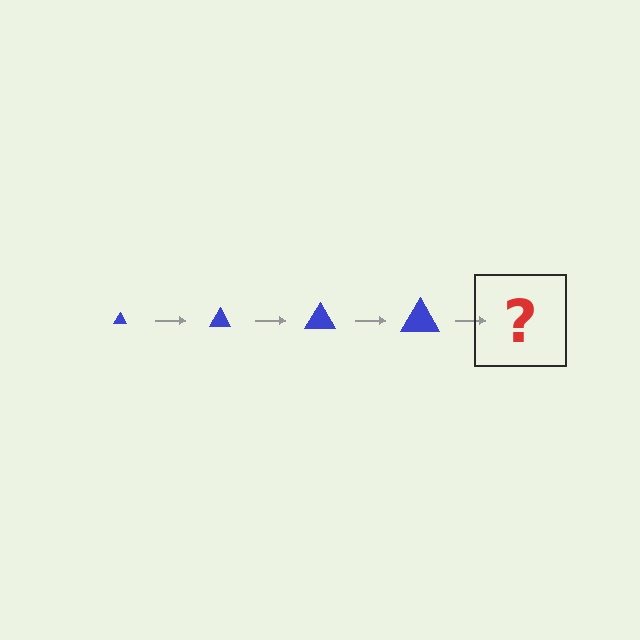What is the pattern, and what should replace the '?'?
The pattern is that the triangle gets progressively larger each step. The '?' should be a blue triangle, larger than the previous one.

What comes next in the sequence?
The next element should be a blue triangle, larger than the previous one.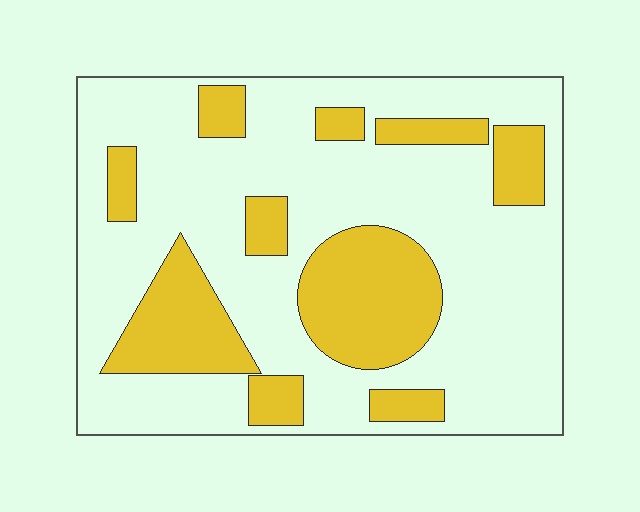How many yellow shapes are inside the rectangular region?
10.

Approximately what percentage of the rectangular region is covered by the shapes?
Approximately 30%.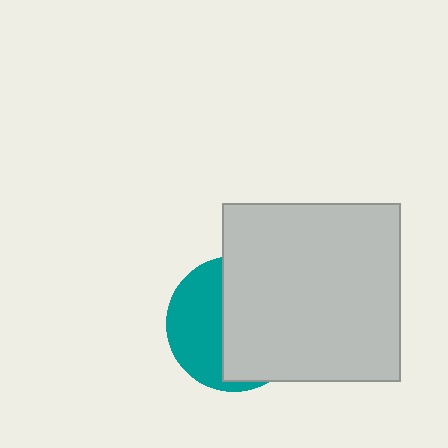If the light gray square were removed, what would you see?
You would see the complete teal circle.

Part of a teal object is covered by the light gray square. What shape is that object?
It is a circle.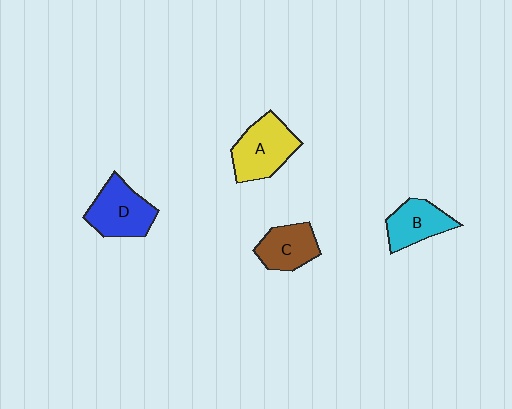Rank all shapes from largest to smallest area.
From largest to smallest: A (yellow), D (blue), B (cyan), C (brown).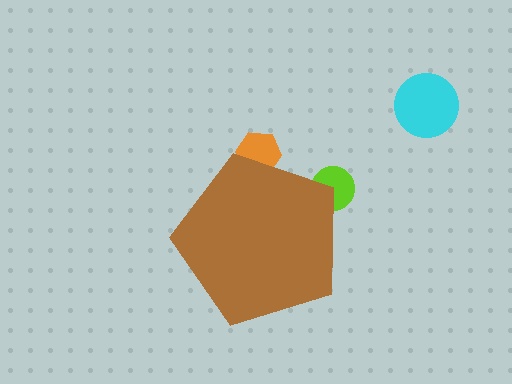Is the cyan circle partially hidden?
No, the cyan circle is fully visible.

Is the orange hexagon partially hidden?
Yes, the orange hexagon is partially hidden behind the brown pentagon.